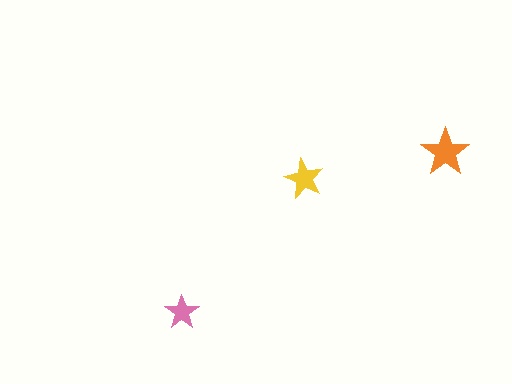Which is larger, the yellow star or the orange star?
The orange one.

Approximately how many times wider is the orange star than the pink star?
About 1.5 times wider.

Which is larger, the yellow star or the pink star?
The yellow one.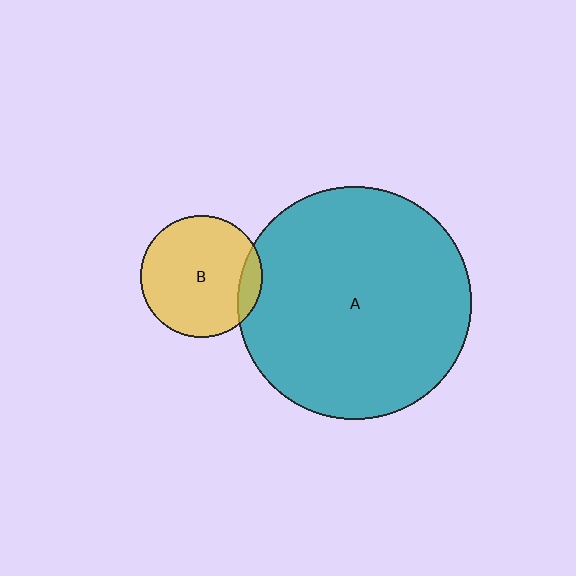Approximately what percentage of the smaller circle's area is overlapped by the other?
Approximately 10%.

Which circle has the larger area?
Circle A (teal).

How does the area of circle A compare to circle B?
Approximately 3.7 times.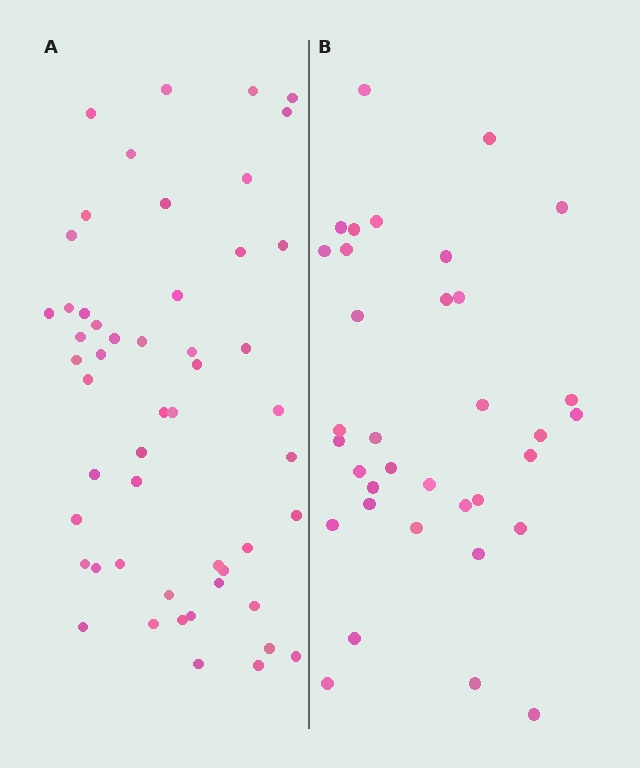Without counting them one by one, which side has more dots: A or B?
Region A (the left region) has more dots.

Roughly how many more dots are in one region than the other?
Region A has approximately 15 more dots than region B.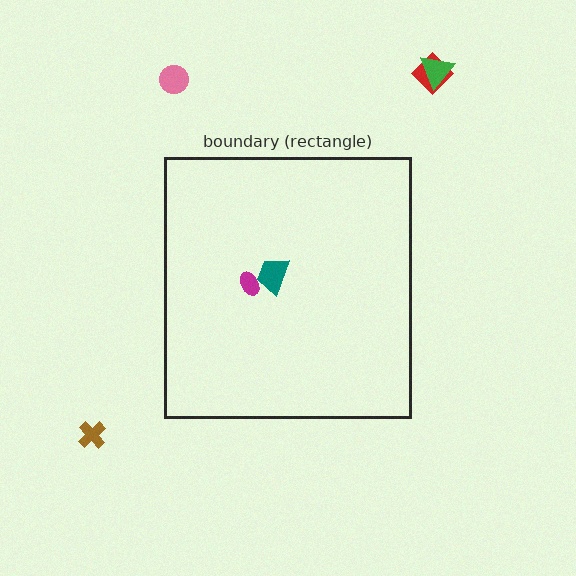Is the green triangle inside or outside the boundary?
Outside.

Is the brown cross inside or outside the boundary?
Outside.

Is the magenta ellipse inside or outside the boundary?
Inside.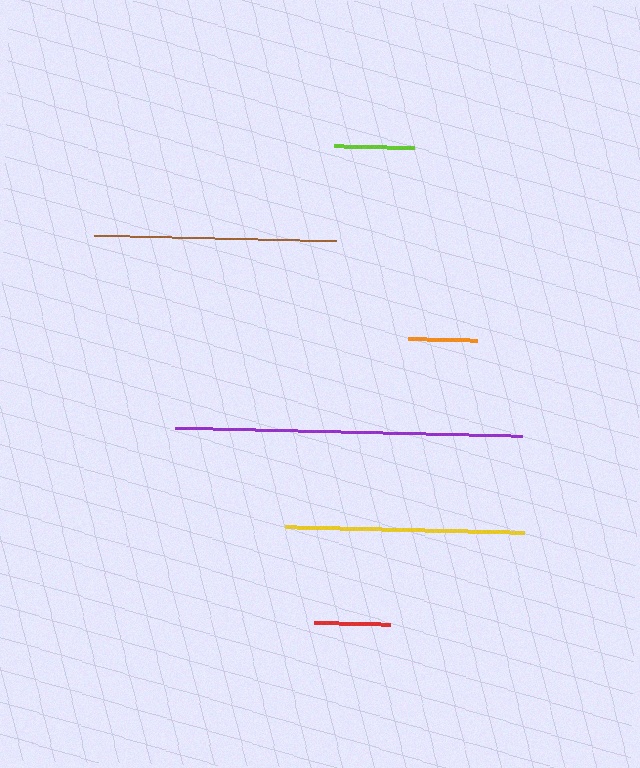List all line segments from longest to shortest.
From longest to shortest: purple, brown, yellow, lime, red, orange.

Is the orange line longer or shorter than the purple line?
The purple line is longer than the orange line.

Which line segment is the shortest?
The orange line is the shortest at approximately 69 pixels.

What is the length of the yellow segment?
The yellow segment is approximately 239 pixels long.